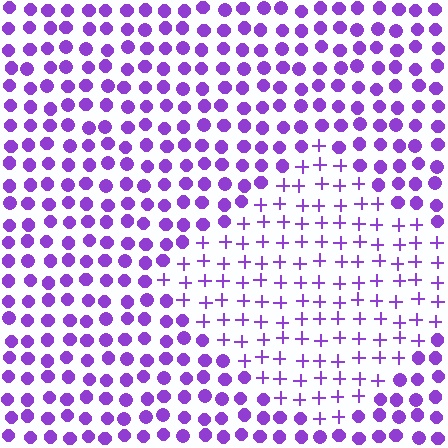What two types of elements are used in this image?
The image uses plus signs inside the diamond region and circles outside it.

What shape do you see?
I see a diamond.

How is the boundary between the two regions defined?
The boundary is defined by a change in element shape: plus signs inside vs. circles outside. All elements share the same color and spacing.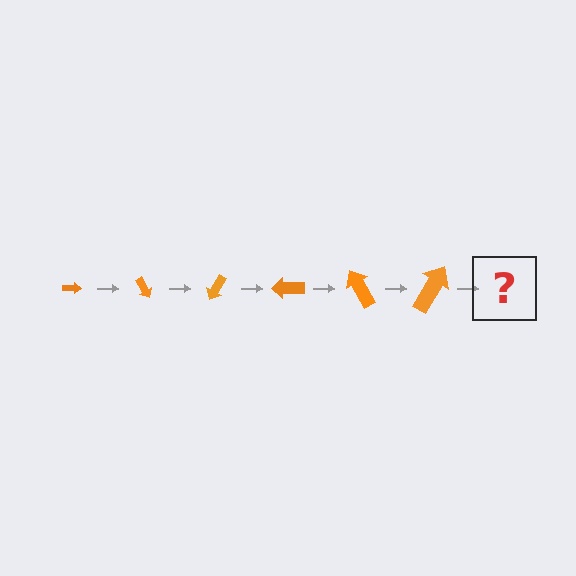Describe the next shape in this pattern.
It should be an arrow, larger than the previous one and rotated 360 degrees from the start.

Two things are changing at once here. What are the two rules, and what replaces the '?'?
The two rules are that the arrow grows larger each step and it rotates 60 degrees each step. The '?' should be an arrow, larger than the previous one and rotated 360 degrees from the start.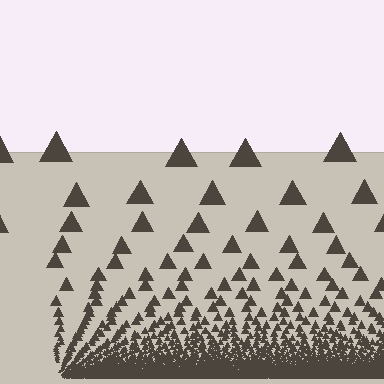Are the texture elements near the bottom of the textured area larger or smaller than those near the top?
Smaller. The gradient is inverted — elements near the bottom are smaller and denser.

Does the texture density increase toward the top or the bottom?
Density increases toward the bottom.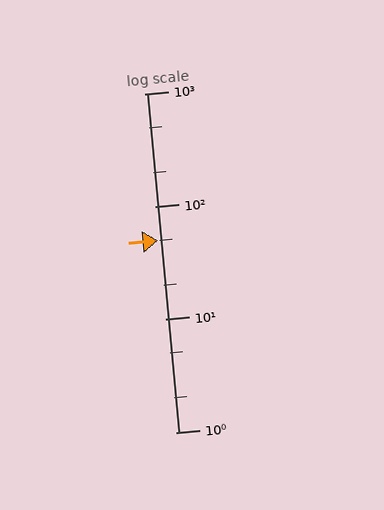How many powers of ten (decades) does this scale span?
The scale spans 3 decades, from 1 to 1000.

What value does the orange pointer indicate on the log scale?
The pointer indicates approximately 50.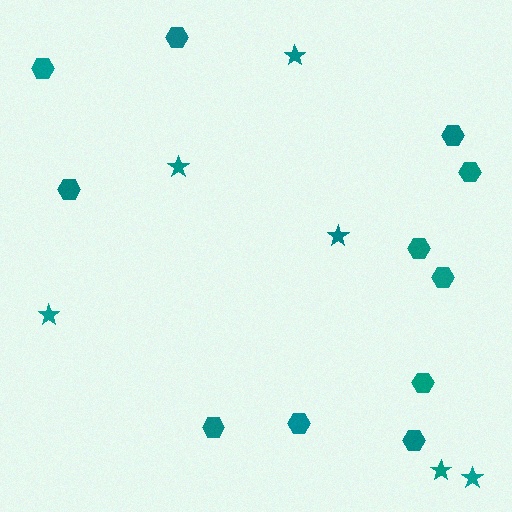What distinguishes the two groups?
There are 2 groups: one group of hexagons (11) and one group of stars (6).